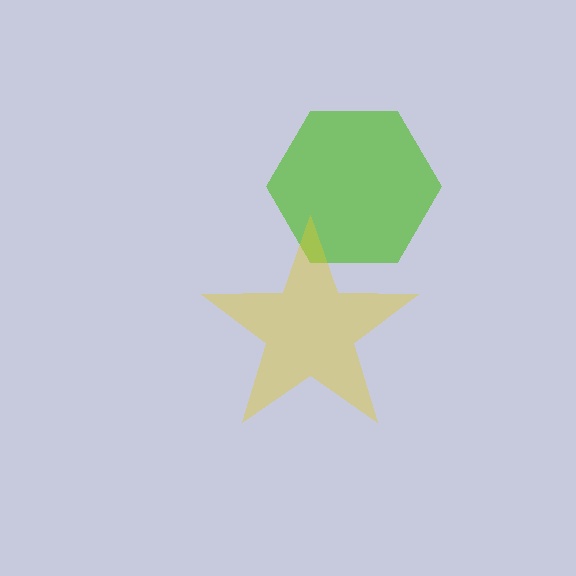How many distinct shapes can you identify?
There are 2 distinct shapes: a lime hexagon, a yellow star.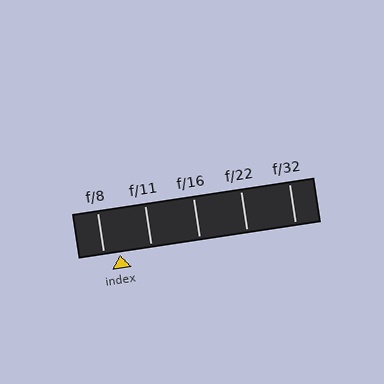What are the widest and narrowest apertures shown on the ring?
The widest aperture shown is f/8 and the narrowest is f/32.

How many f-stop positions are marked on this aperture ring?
There are 5 f-stop positions marked.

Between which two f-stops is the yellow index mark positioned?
The index mark is between f/8 and f/11.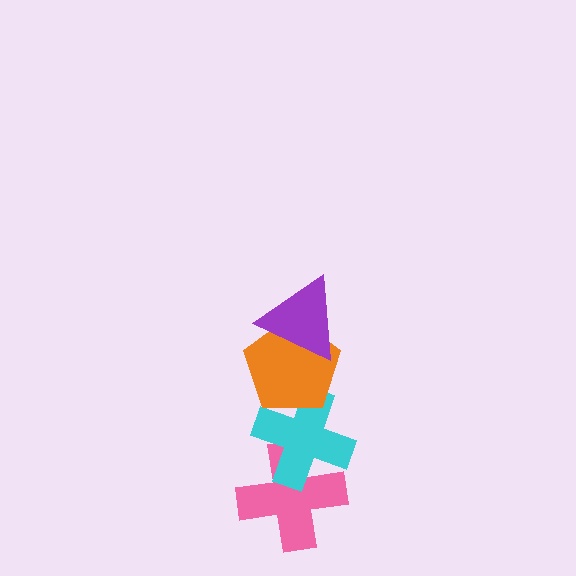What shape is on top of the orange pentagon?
The purple triangle is on top of the orange pentagon.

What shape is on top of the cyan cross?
The orange pentagon is on top of the cyan cross.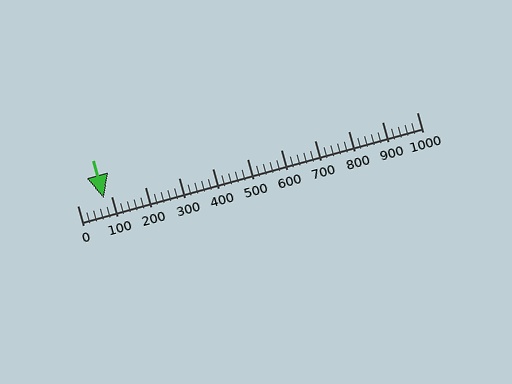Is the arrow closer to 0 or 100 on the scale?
The arrow is closer to 100.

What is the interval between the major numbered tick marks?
The major tick marks are spaced 100 units apart.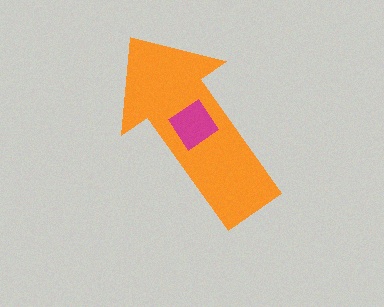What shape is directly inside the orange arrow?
The magenta diamond.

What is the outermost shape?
The orange arrow.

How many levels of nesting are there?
2.